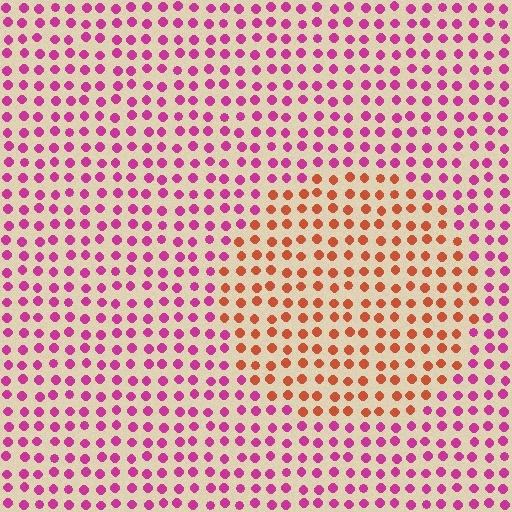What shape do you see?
I see a circle.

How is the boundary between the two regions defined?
The boundary is defined purely by a slight shift in hue (about 53 degrees). Spacing, size, and orientation are identical on both sides.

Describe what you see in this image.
The image is filled with small magenta elements in a uniform arrangement. A circle-shaped region is visible where the elements are tinted to a slightly different hue, forming a subtle color boundary.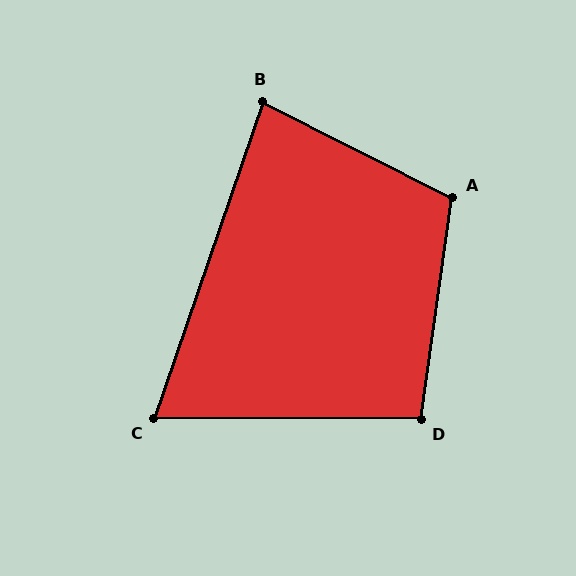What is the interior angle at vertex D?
Approximately 98 degrees (obtuse).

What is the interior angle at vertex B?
Approximately 82 degrees (acute).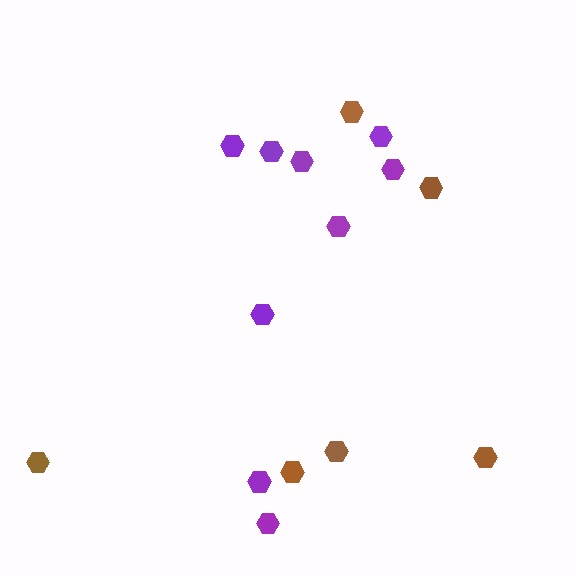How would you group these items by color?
There are 2 groups: one group of brown hexagons (6) and one group of purple hexagons (9).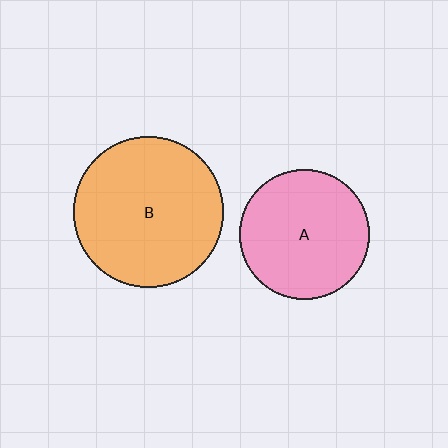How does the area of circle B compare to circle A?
Approximately 1.3 times.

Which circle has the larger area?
Circle B (orange).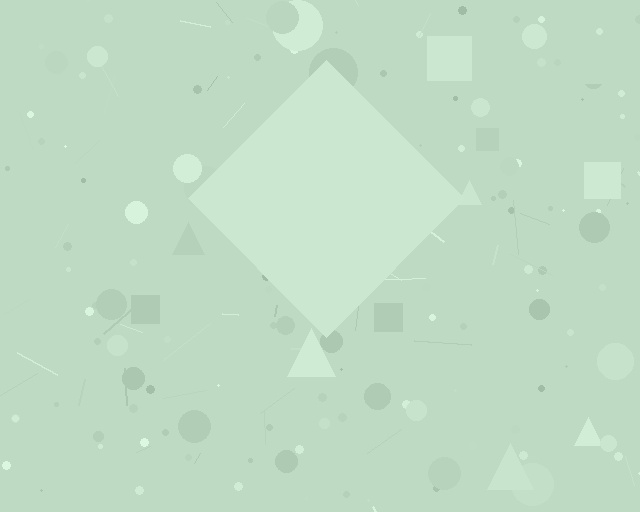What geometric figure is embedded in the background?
A diamond is embedded in the background.